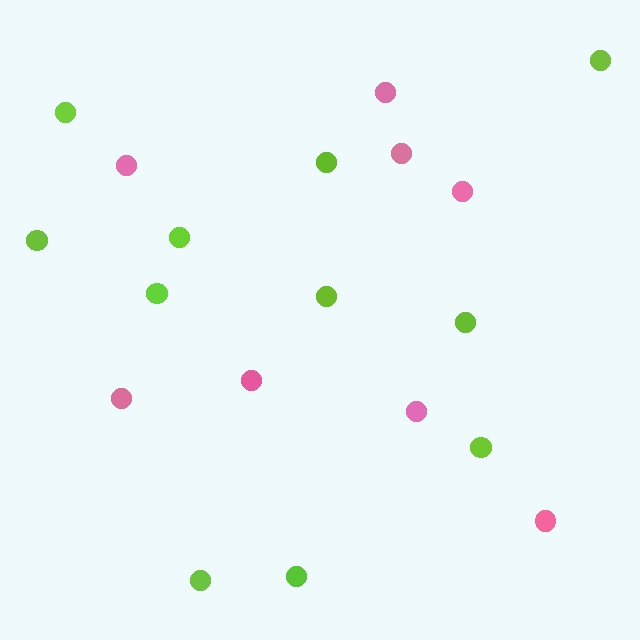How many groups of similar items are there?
There are 2 groups: one group of pink circles (8) and one group of lime circles (11).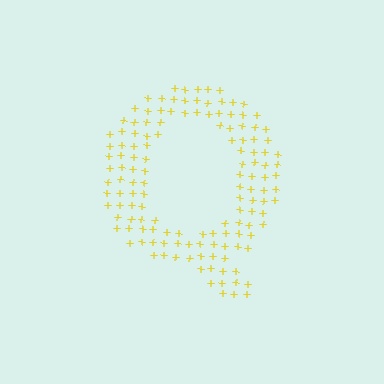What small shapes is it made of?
It is made of small plus signs.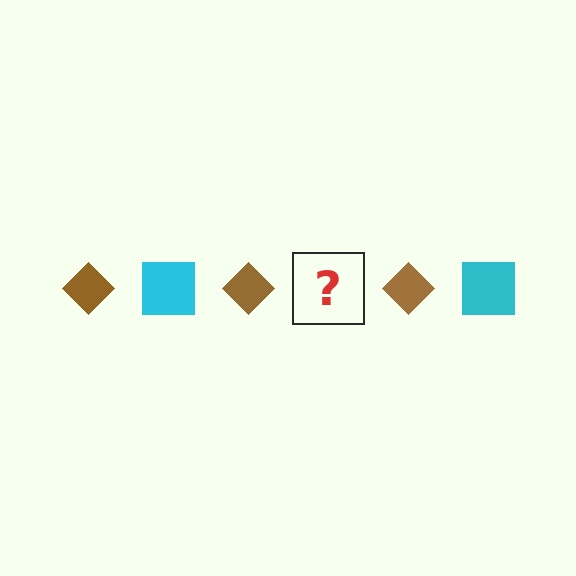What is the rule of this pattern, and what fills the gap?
The rule is that the pattern alternates between brown diamond and cyan square. The gap should be filled with a cyan square.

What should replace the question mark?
The question mark should be replaced with a cyan square.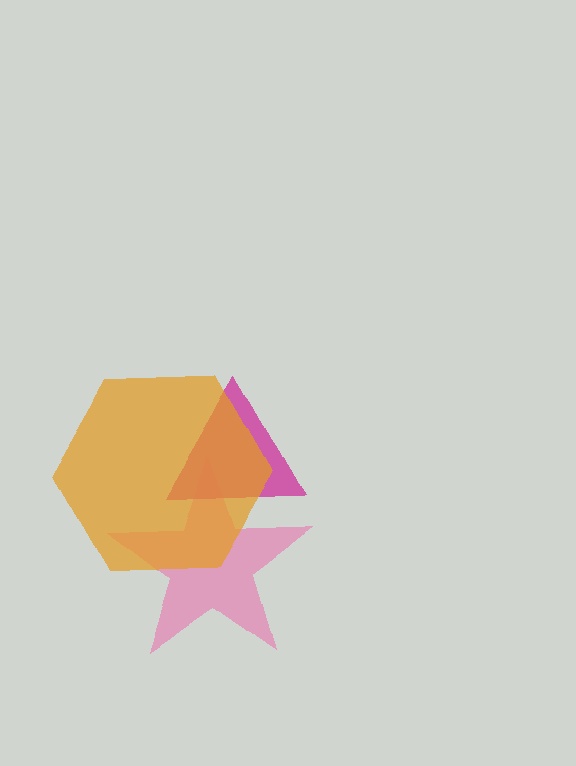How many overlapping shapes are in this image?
There are 3 overlapping shapes in the image.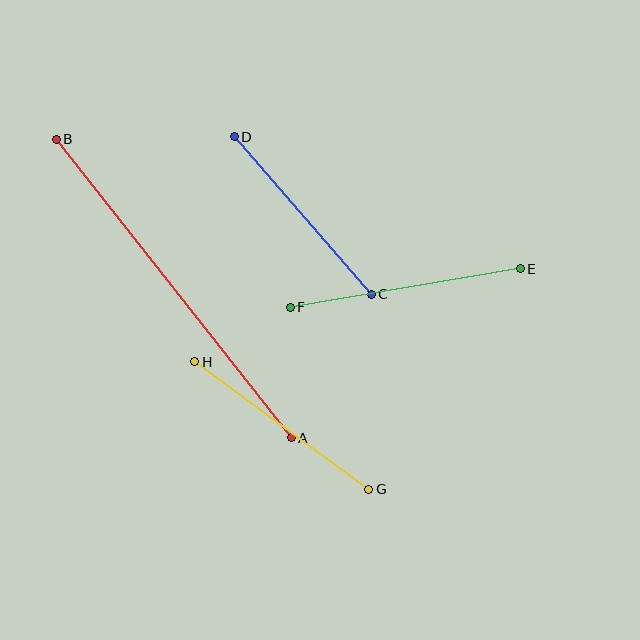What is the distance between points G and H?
The distance is approximately 216 pixels.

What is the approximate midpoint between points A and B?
The midpoint is at approximately (174, 289) pixels.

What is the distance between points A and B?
The distance is approximately 380 pixels.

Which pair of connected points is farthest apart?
Points A and B are farthest apart.